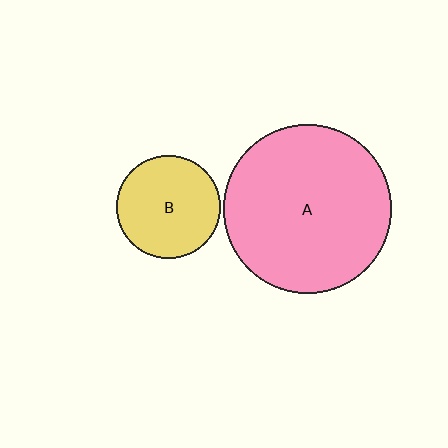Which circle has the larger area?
Circle A (pink).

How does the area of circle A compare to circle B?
Approximately 2.7 times.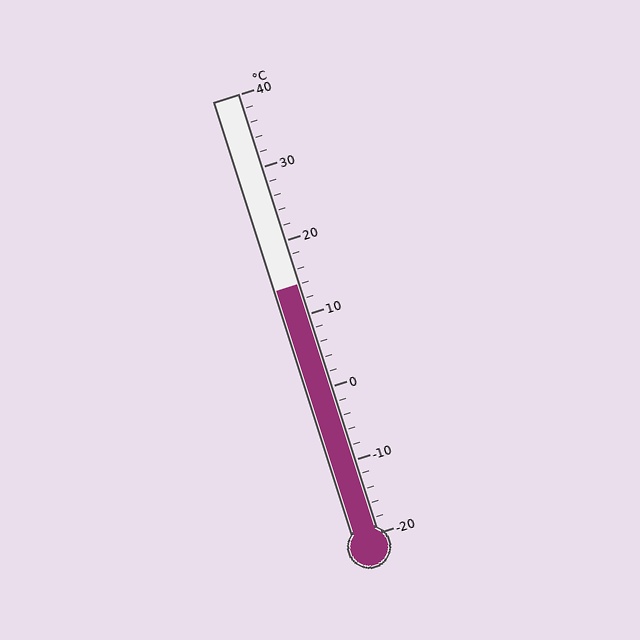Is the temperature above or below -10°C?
The temperature is above -10°C.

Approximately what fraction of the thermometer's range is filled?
The thermometer is filled to approximately 55% of its range.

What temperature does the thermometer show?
The thermometer shows approximately 14°C.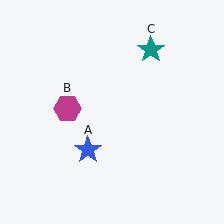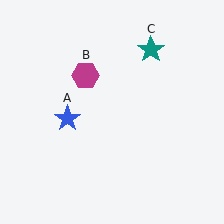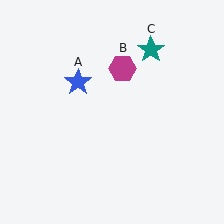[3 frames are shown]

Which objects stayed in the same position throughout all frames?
Teal star (object C) remained stationary.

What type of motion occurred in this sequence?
The blue star (object A), magenta hexagon (object B) rotated clockwise around the center of the scene.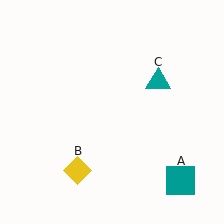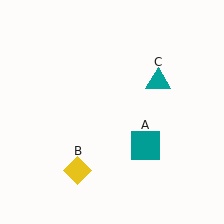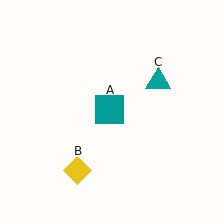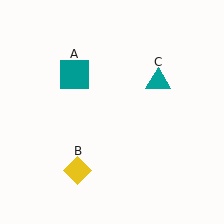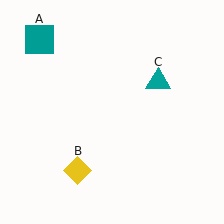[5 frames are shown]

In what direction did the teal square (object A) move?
The teal square (object A) moved up and to the left.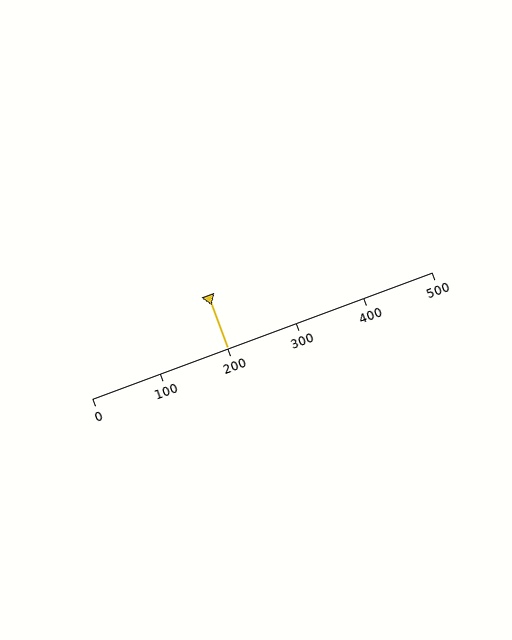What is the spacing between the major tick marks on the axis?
The major ticks are spaced 100 apart.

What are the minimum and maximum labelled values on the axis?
The axis runs from 0 to 500.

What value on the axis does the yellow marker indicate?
The marker indicates approximately 200.